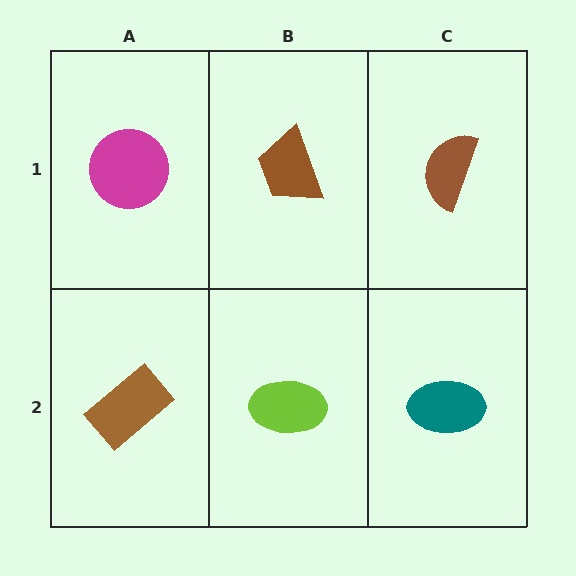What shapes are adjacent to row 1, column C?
A teal ellipse (row 2, column C), a brown trapezoid (row 1, column B).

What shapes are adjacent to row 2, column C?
A brown semicircle (row 1, column C), a lime ellipse (row 2, column B).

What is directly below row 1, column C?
A teal ellipse.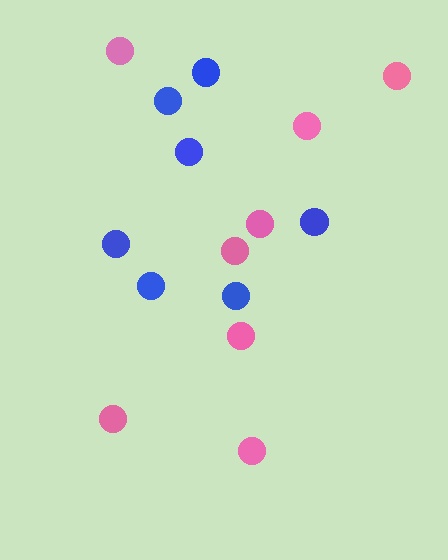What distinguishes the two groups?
There are 2 groups: one group of blue circles (7) and one group of pink circles (8).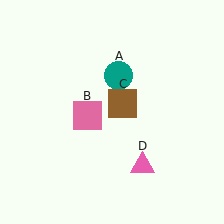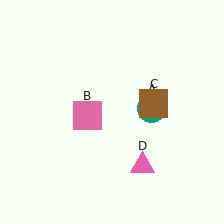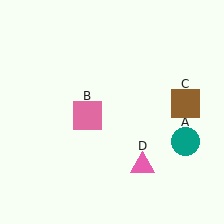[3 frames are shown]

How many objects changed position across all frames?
2 objects changed position: teal circle (object A), brown square (object C).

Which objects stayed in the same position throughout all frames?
Pink square (object B) and pink triangle (object D) remained stationary.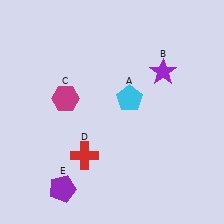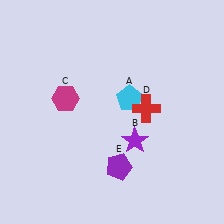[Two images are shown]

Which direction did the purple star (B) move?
The purple star (B) moved down.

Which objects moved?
The objects that moved are: the purple star (B), the red cross (D), the purple pentagon (E).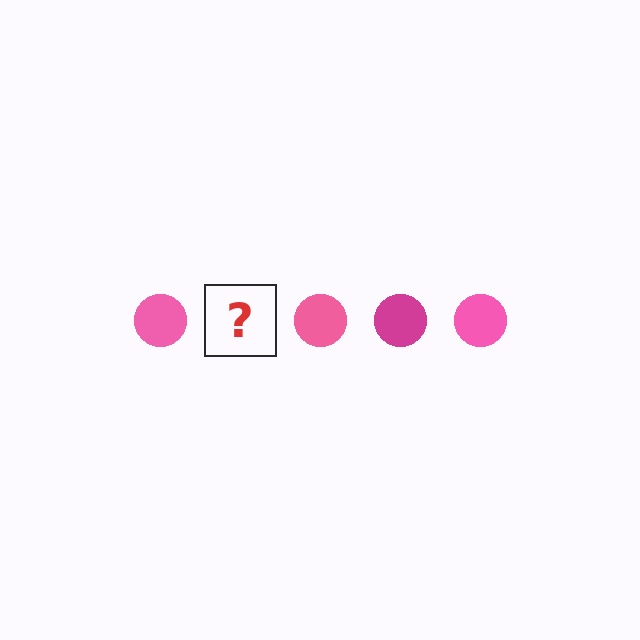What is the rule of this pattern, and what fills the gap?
The rule is that the pattern cycles through pink, magenta circles. The gap should be filled with a magenta circle.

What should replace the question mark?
The question mark should be replaced with a magenta circle.